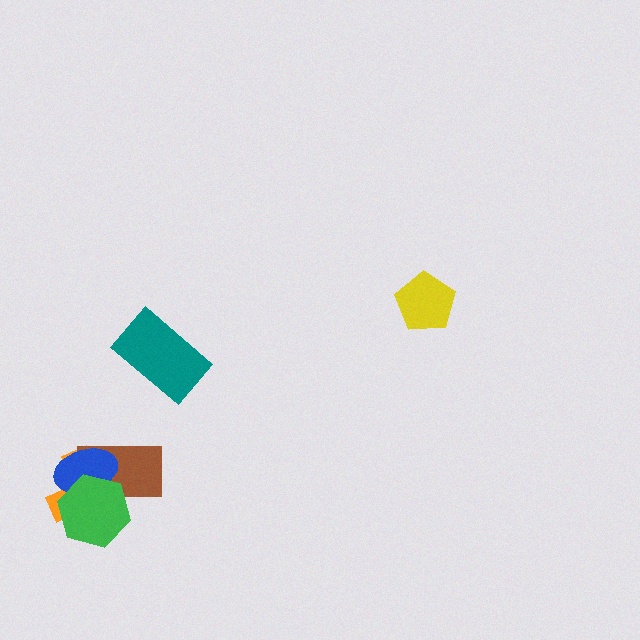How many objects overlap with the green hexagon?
3 objects overlap with the green hexagon.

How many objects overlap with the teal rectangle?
0 objects overlap with the teal rectangle.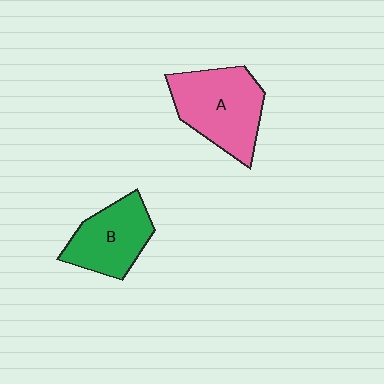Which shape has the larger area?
Shape A (pink).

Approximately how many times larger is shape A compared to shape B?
Approximately 1.3 times.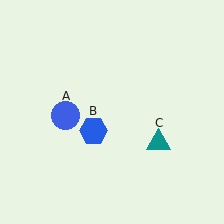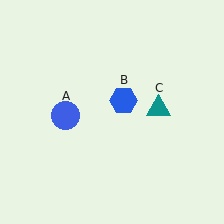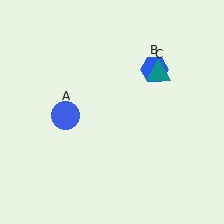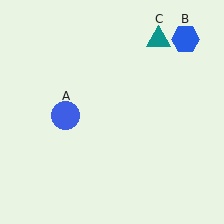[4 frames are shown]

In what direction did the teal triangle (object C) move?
The teal triangle (object C) moved up.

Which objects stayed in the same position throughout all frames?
Blue circle (object A) remained stationary.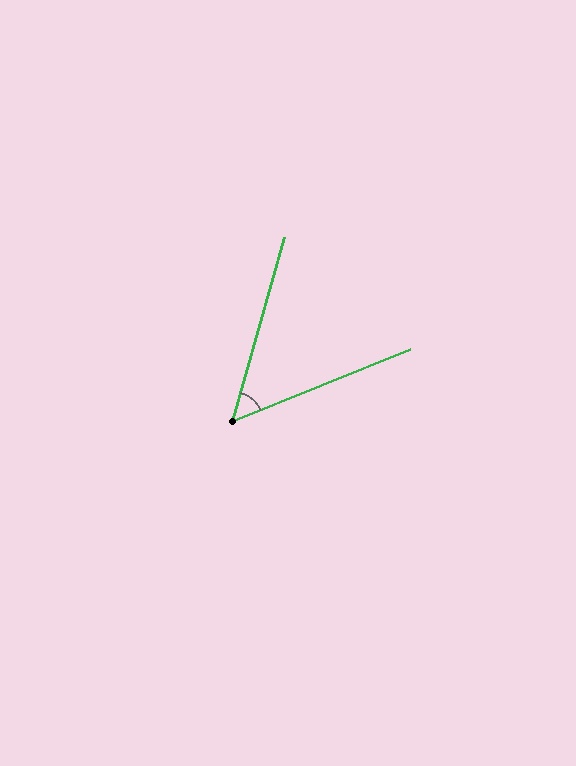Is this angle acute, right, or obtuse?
It is acute.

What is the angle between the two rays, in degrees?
Approximately 52 degrees.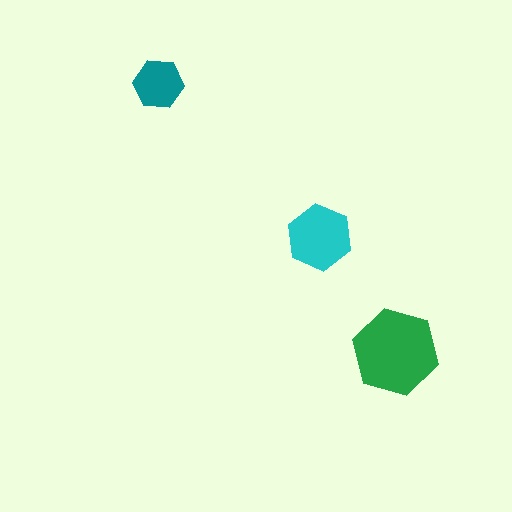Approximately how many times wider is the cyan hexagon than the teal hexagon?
About 1.5 times wider.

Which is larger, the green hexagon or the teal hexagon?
The green one.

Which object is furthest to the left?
The teal hexagon is leftmost.